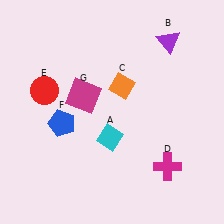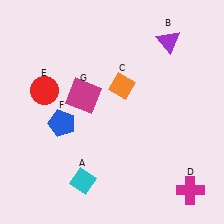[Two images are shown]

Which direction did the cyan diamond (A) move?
The cyan diamond (A) moved down.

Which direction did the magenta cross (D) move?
The magenta cross (D) moved down.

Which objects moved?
The objects that moved are: the cyan diamond (A), the magenta cross (D).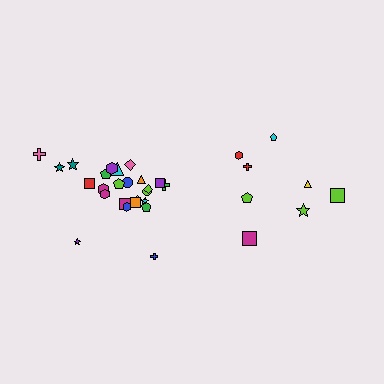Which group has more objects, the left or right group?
The left group.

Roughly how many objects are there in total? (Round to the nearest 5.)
Roughly 35 objects in total.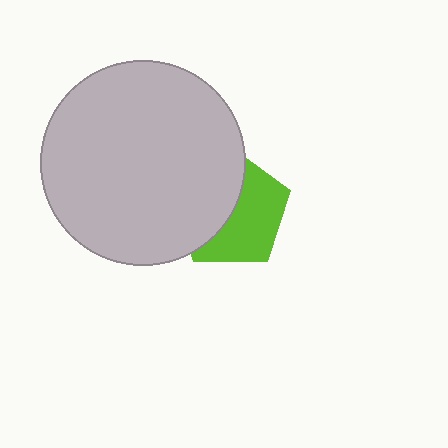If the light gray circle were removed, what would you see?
You would see the complete lime pentagon.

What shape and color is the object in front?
The object in front is a light gray circle.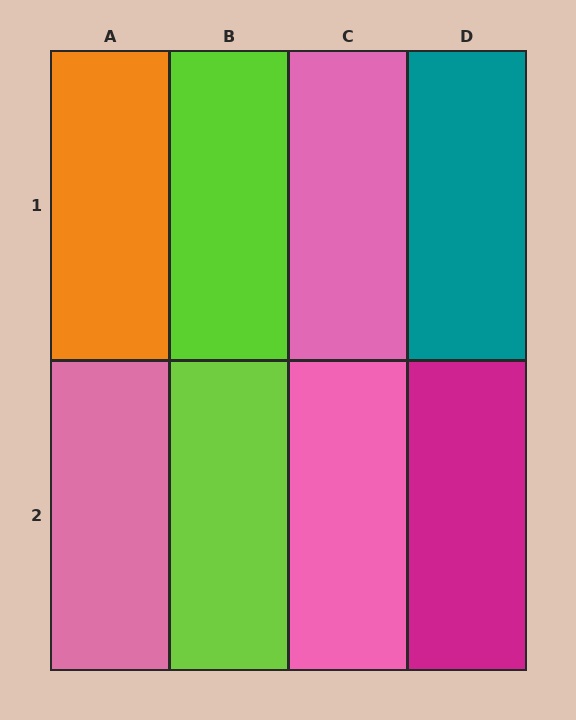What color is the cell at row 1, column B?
Lime.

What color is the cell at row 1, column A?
Orange.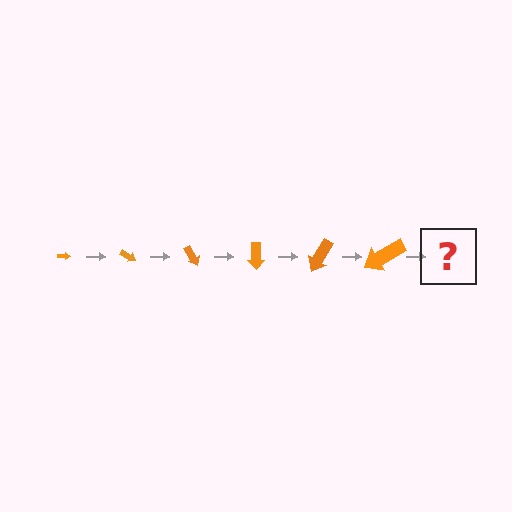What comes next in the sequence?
The next element should be an arrow, larger than the previous one and rotated 180 degrees from the start.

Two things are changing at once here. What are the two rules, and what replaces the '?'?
The two rules are that the arrow grows larger each step and it rotates 30 degrees each step. The '?' should be an arrow, larger than the previous one and rotated 180 degrees from the start.